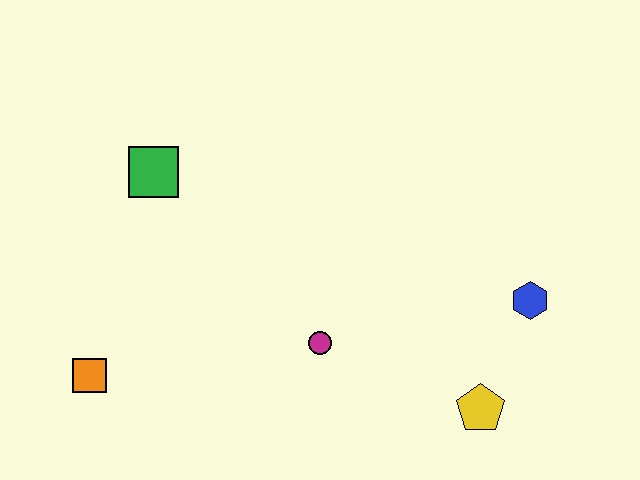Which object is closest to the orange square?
The green square is closest to the orange square.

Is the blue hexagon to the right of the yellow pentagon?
Yes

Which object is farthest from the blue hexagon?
The orange square is farthest from the blue hexagon.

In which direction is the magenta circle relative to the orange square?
The magenta circle is to the right of the orange square.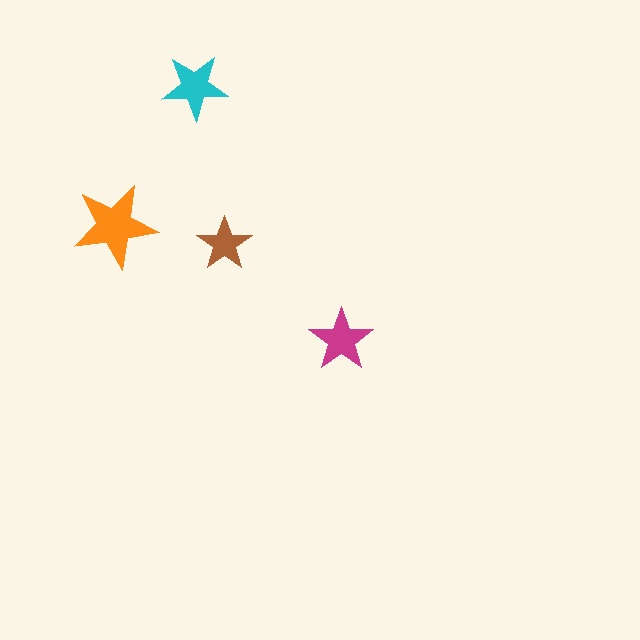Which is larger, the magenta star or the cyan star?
The cyan one.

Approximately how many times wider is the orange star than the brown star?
About 1.5 times wider.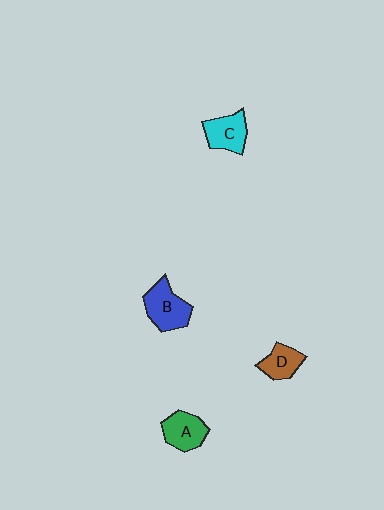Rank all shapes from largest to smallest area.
From largest to smallest: B (blue), A (green), C (cyan), D (brown).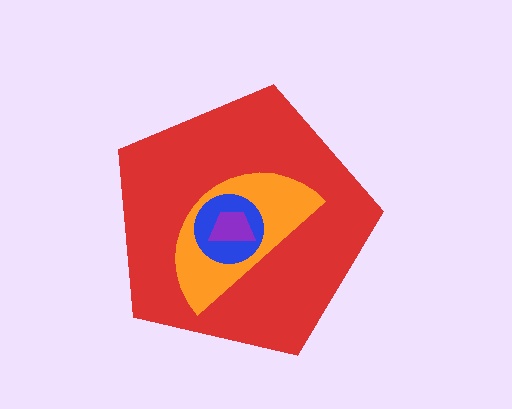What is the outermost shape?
The red pentagon.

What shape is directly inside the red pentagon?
The orange semicircle.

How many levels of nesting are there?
4.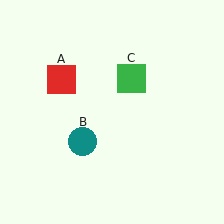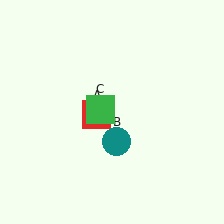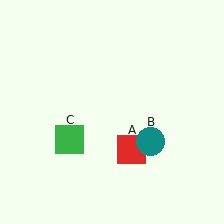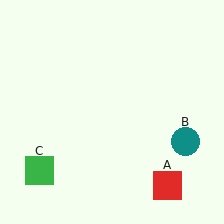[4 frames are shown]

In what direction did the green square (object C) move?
The green square (object C) moved down and to the left.